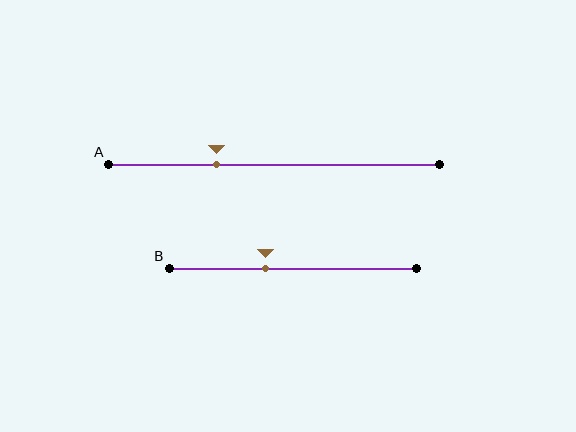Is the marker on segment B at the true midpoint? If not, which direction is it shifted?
No, the marker on segment B is shifted to the left by about 11% of the segment length.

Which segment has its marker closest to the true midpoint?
Segment B has its marker closest to the true midpoint.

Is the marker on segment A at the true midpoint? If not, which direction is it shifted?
No, the marker on segment A is shifted to the left by about 17% of the segment length.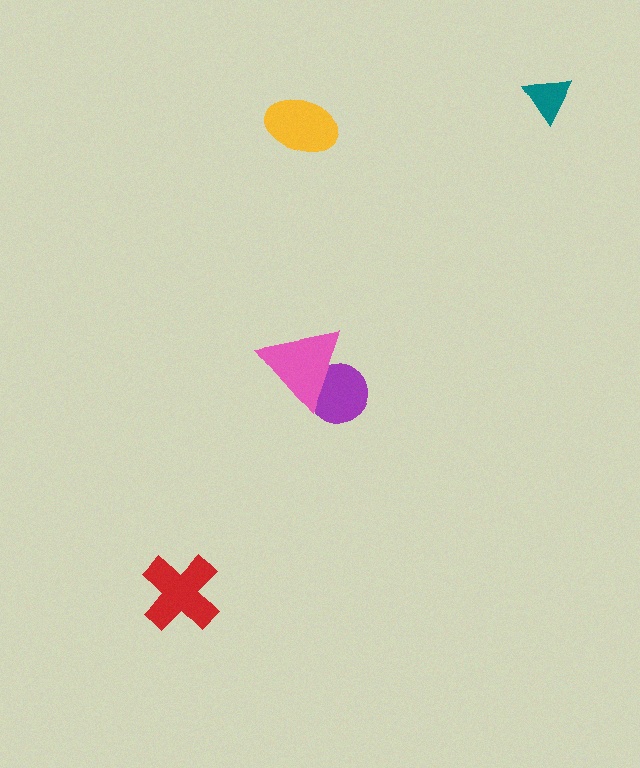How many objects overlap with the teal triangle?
0 objects overlap with the teal triangle.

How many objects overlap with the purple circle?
1 object overlaps with the purple circle.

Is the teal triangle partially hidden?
No, no other shape covers it.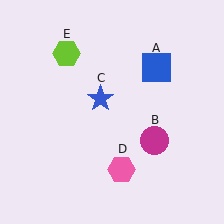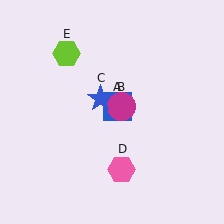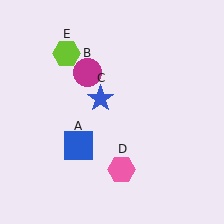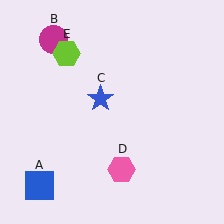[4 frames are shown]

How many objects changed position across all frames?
2 objects changed position: blue square (object A), magenta circle (object B).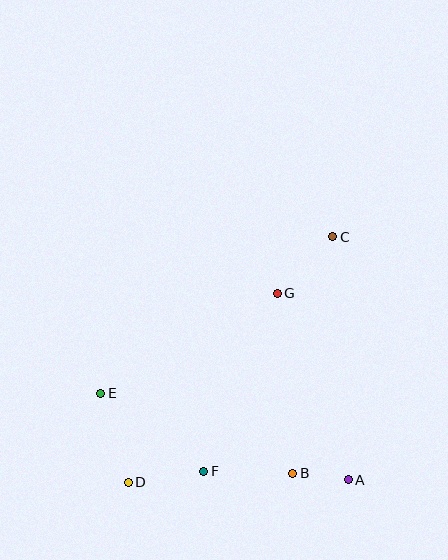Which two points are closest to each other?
Points A and B are closest to each other.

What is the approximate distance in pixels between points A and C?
The distance between A and C is approximately 243 pixels.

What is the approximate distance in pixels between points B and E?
The distance between B and E is approximately 208 pixels.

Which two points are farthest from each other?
Points C and D are farthest from each other.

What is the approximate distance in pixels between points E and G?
The distance between E and G is approximately 203 pixels.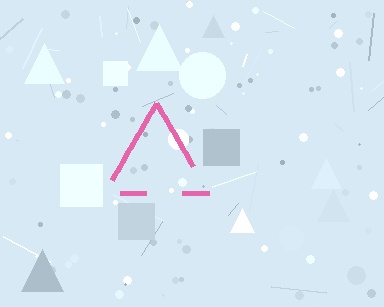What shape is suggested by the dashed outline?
The dashed outline suggests a triangle.